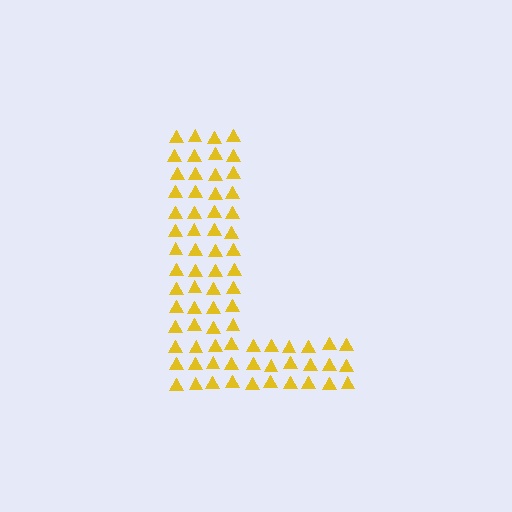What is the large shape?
The large shape is the letter L.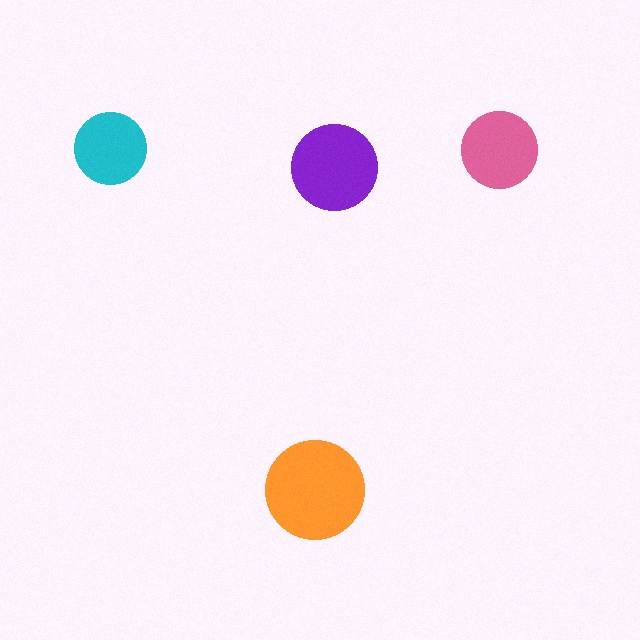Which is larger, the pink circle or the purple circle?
The purple one.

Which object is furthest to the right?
The pink circle is rightmost.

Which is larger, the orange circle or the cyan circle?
The orange one.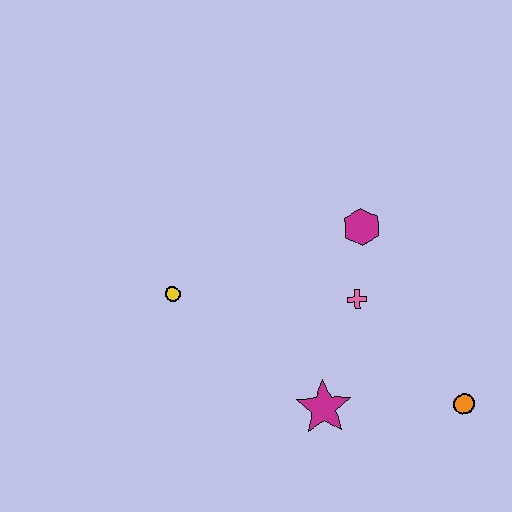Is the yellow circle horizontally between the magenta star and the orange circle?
No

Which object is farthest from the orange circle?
The yellow circle is farthest from the orange circle.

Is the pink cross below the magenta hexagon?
Yes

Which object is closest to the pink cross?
The magenta hexagon is closest to the pink cross.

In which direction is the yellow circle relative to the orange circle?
The yellow circle is to the left of the orange circle.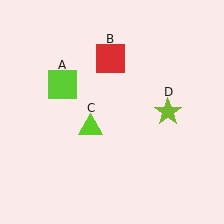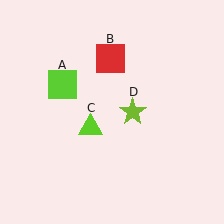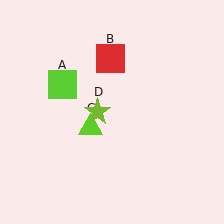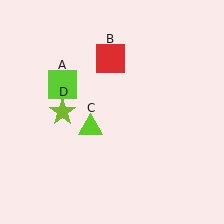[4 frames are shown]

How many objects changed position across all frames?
1 object changed position: lime star (object D).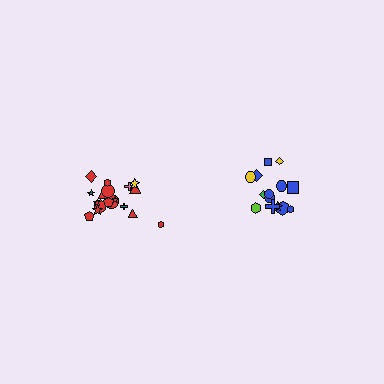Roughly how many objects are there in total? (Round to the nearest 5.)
Roughly 35 objects in total.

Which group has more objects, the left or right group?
The left group.